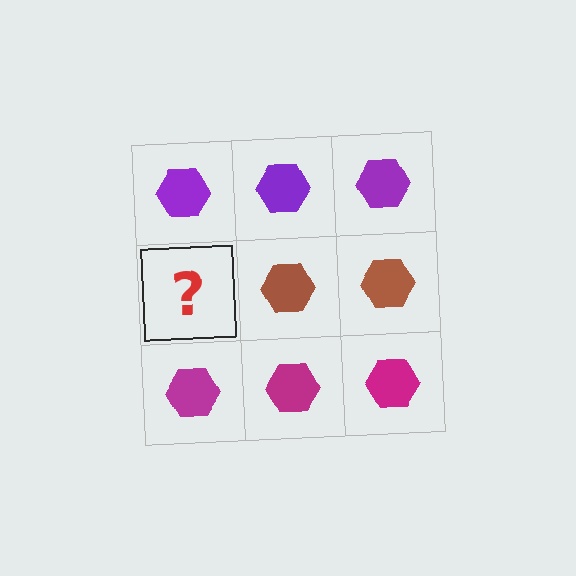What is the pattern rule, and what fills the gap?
The rule is that each row has a consistent color. The gap should be filled with a brown hexagon.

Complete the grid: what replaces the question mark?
The question mark should be replaced with a brown hexagon.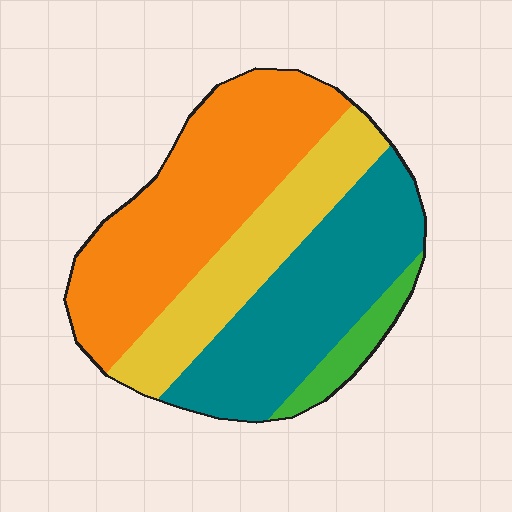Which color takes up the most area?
Orange, at roughly 40%.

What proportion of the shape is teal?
Teal covers 32% of the shape.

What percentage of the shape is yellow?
Yellow takes up about one fifth (1/5) of the shape.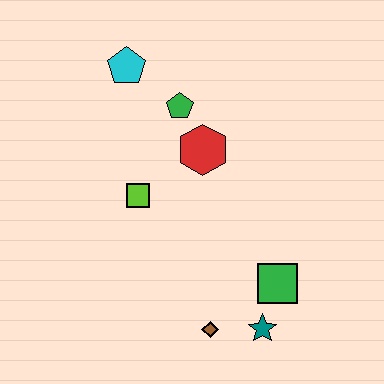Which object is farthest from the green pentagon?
The teal star is farthest from the green pentagon.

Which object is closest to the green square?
The teal star is closest to the green square.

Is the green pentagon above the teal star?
Yes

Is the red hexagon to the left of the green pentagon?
No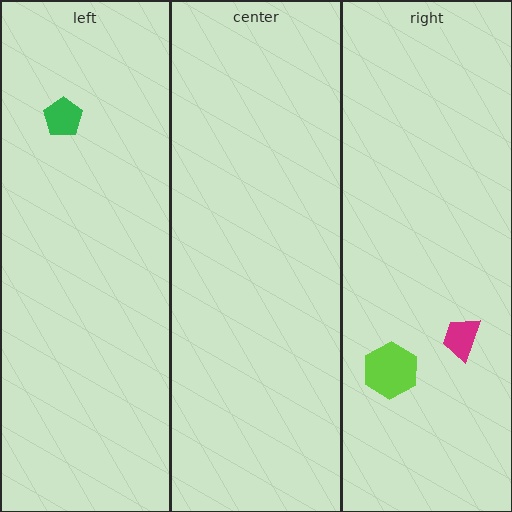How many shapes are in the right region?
2.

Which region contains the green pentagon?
The left region.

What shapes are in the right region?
The magenta trapezoid, the lime hexagon.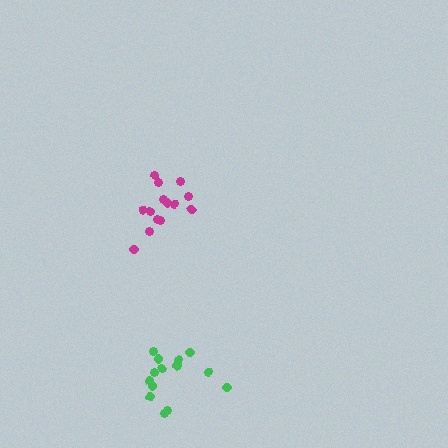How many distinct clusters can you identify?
There are 2 distinct clusters.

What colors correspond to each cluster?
The clusters are colored: green, magenta.